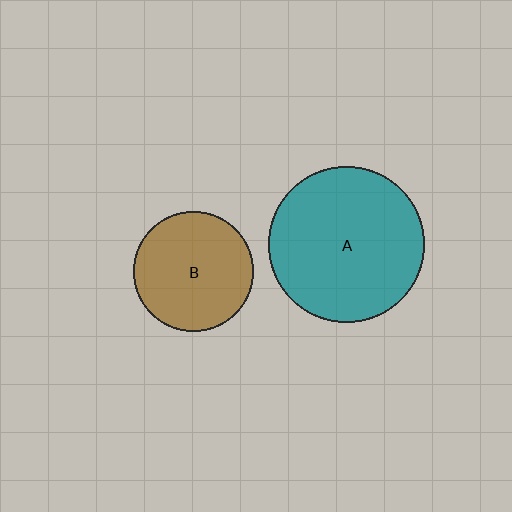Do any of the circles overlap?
No, none of the circles overlap.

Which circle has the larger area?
Circle A (teal).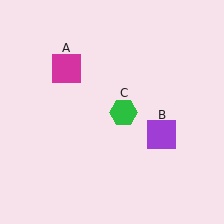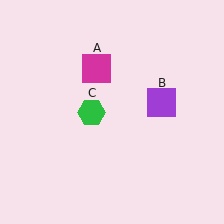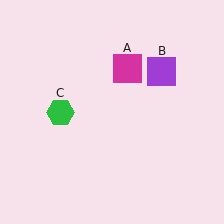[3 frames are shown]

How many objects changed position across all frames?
3 objects changed position: magenta square (object A), purple square (object B), green hexagon (object C).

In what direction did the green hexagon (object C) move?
The green hexagon (object C) moved left.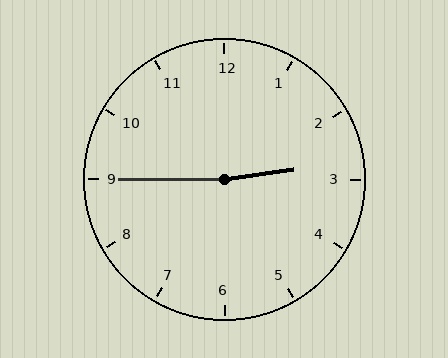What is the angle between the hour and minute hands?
Approximately 172 degrees.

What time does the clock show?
2:45.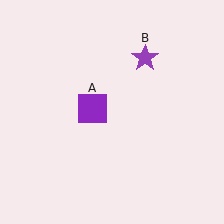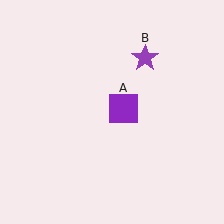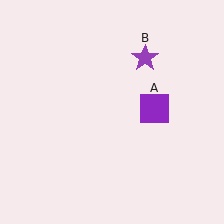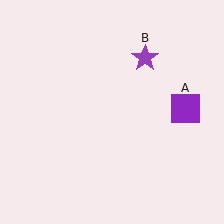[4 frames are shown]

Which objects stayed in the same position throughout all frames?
Purple star (object B) remained stationary.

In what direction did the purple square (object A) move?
The purple square (object A) moved right.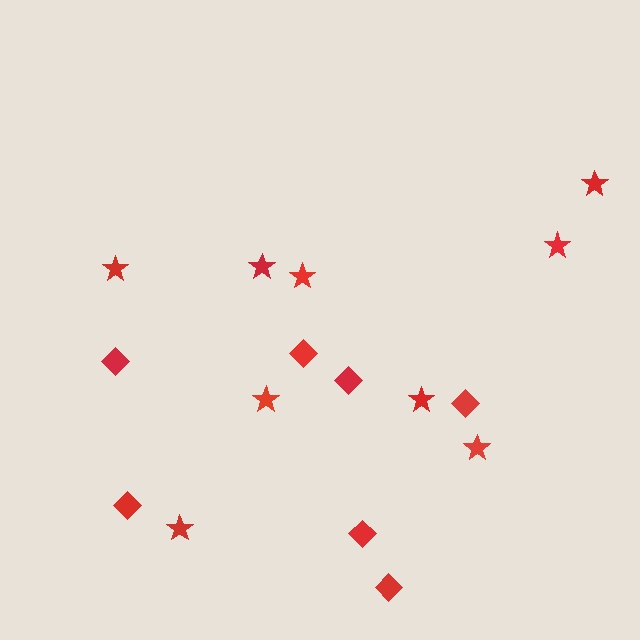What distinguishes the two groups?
There are 2 groups: one group of diamonds (7) and one group of stars (9).